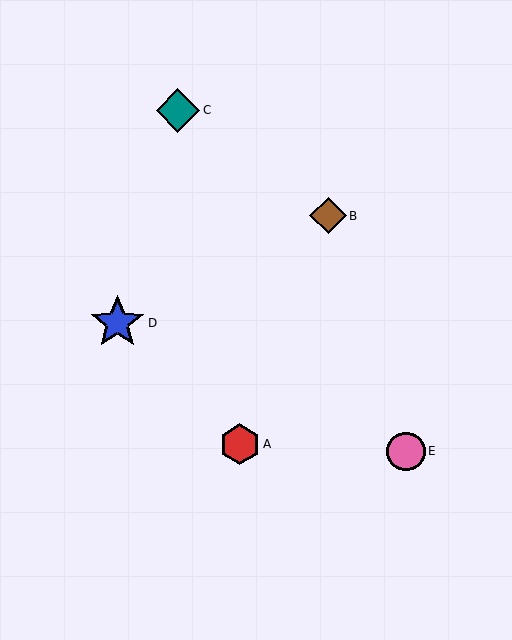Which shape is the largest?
The blue star (labeled D) is the largest.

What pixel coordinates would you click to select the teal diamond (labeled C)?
Click at (178, 110) to select the teal diamond C.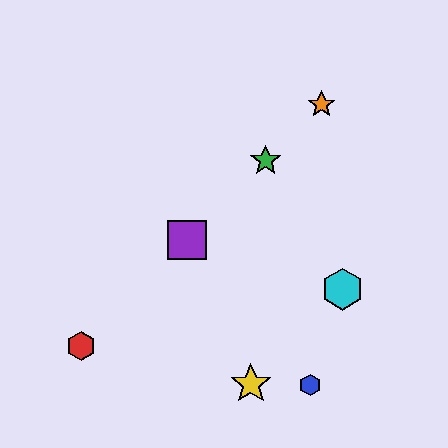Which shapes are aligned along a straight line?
The red hexagon, the green star, the purple square, the orange star are aligned along a straight line.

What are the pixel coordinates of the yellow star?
The yellow star is at (251, 384).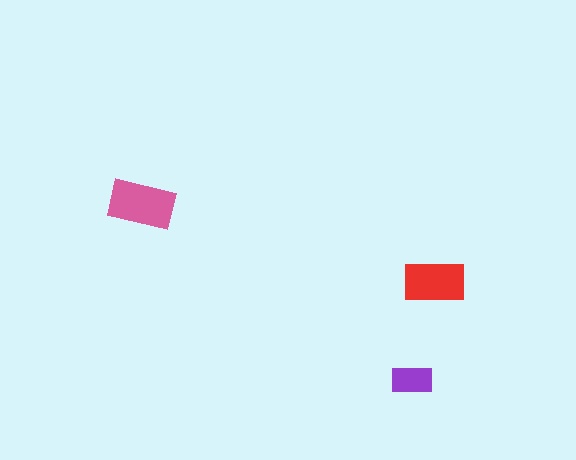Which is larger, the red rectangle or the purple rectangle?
The red one.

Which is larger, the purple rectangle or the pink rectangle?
The pink one.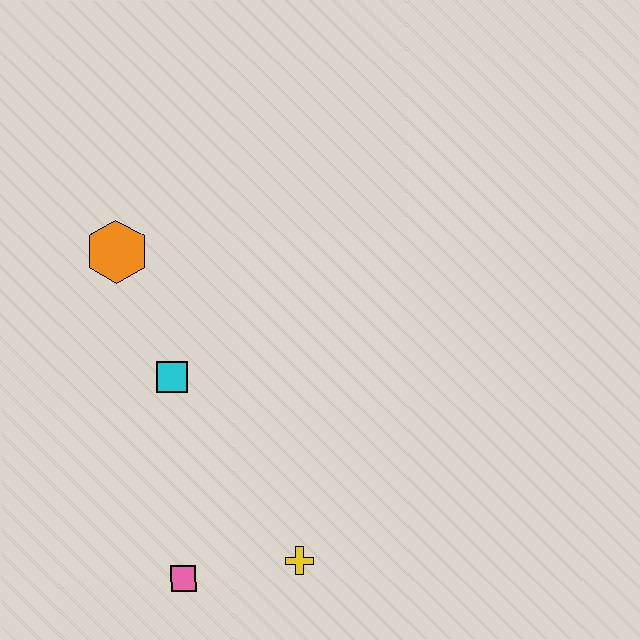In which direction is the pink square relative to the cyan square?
The pink square is below the cyan square.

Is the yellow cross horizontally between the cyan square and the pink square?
No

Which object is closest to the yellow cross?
The pink square is closest to the yellow cross.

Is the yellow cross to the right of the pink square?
Yes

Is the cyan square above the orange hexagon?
No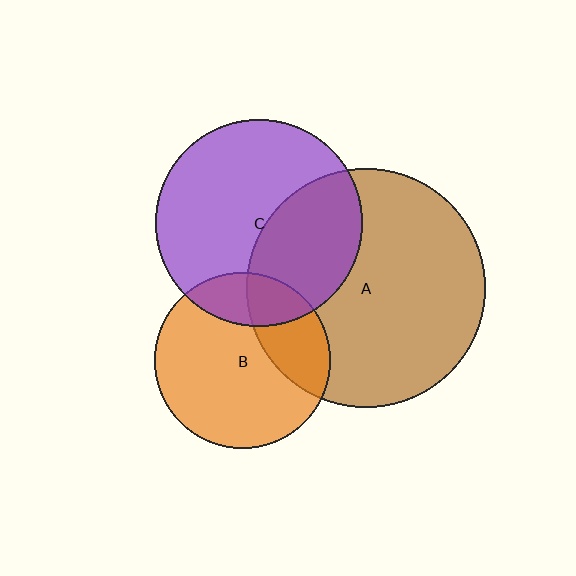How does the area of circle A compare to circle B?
Approximately 1.9 times.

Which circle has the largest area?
Circle A (brown).